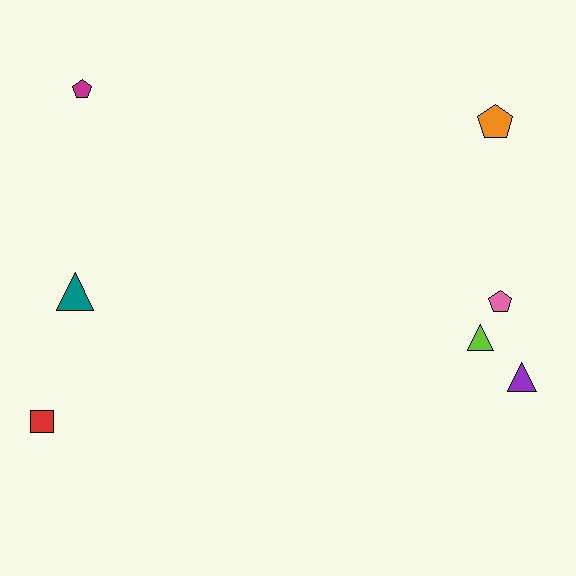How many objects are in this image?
There are 7 objects.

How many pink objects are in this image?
There is 1 pink object.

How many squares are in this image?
There is 1 square.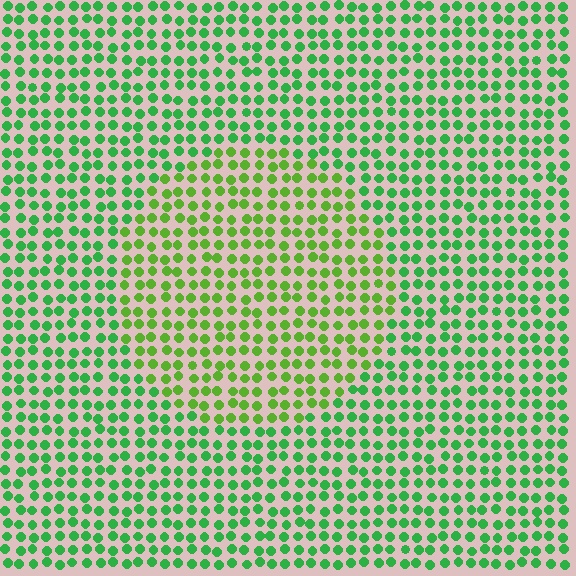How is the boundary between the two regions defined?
The boundary is defined purely by a slight shift in hue (about 31 degrees). Spacing, size, and orientation are identical on both sides.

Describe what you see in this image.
The image is filled with small green elements in a uniform arrangement. A circle-shaped region is visible where the elements are tinted to a slightly different hue, forming a subtle color boundary.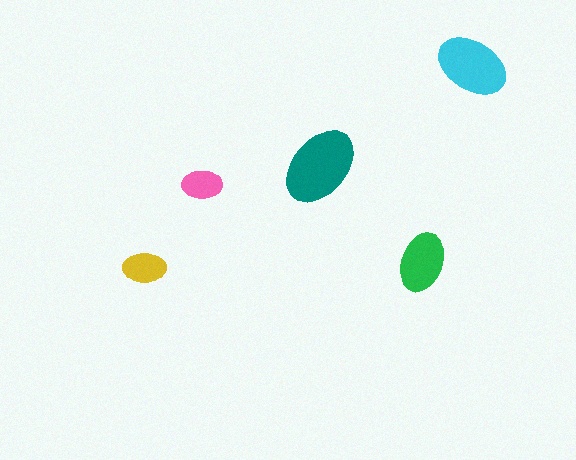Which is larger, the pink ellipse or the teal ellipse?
The teal one.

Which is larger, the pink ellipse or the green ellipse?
The green one.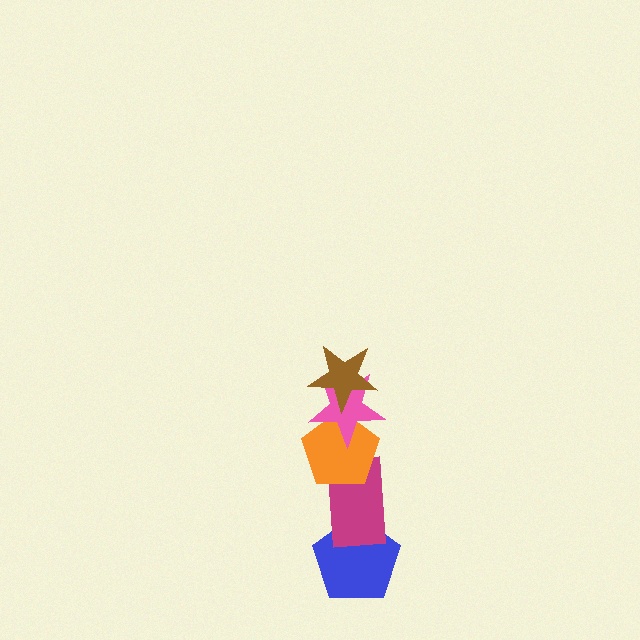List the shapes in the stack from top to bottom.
From top to bottom: the brown star, the pink star, the orange pentagon, the magenta rectangle, the blue pentagon.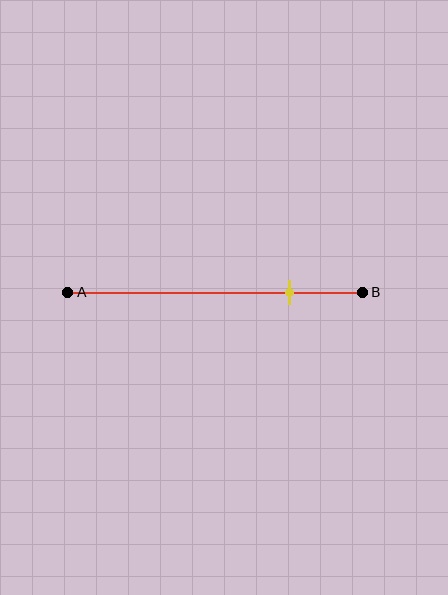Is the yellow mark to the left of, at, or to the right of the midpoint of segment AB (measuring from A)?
The yellow mark is to the right of the midpoint of segment AB.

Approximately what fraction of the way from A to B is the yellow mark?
The yellow mark is approximately 75% of the way from A to B.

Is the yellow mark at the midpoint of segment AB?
No, the mark is at about 75% from A, not at the 50% midpoint.